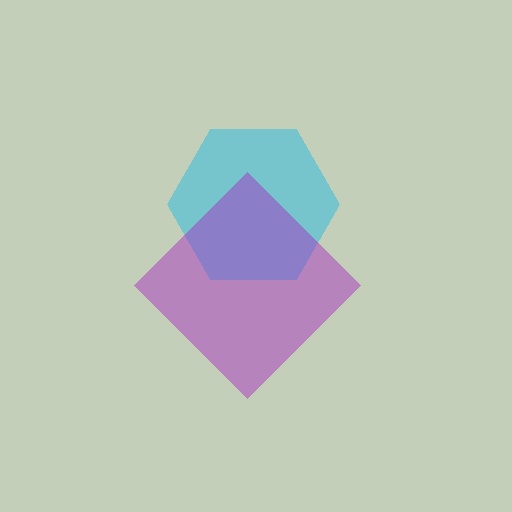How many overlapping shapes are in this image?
There are 2 overlapping shapes in the image.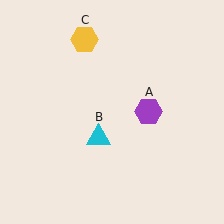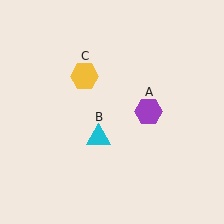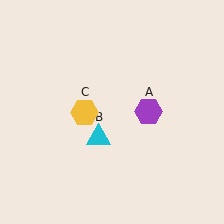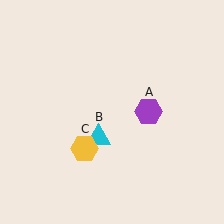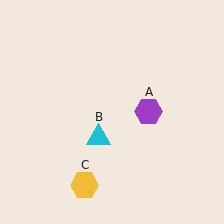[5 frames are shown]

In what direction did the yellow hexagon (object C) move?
The yellow hexagon (object C) moved down.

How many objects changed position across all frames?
1 object changed position: yellow hexagon (object C).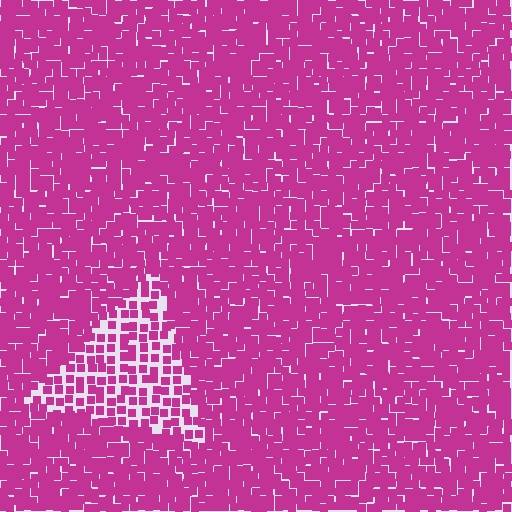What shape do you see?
I see a triangle.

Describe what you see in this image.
The image contains small magenta elements arranged at two different densities. A triangle-shaped region is visible where the elements are less densely packed than the surrounding area.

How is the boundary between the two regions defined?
The boundary is defined by a change in element density (approximately 2.0x ratio). All elements are the same color, size, and shape.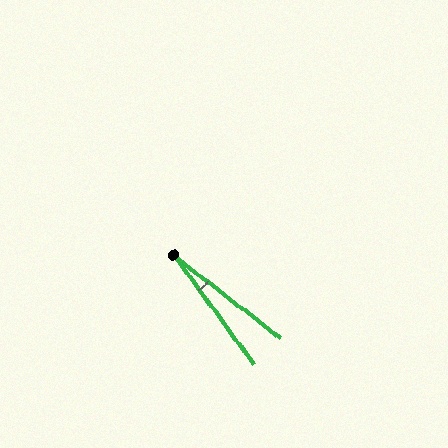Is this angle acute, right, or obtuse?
It is acute.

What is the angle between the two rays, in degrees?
Approximately 16 degrees.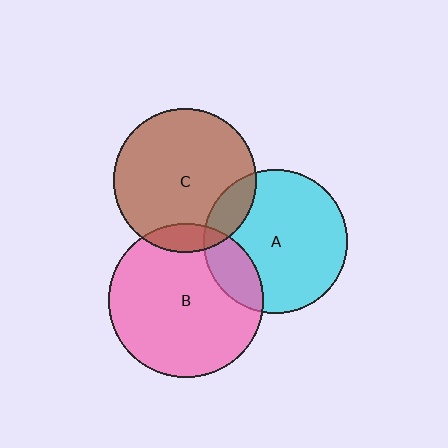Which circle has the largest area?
Circle B (pink).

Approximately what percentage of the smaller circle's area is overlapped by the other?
Approximately 20%.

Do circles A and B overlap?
Yes.